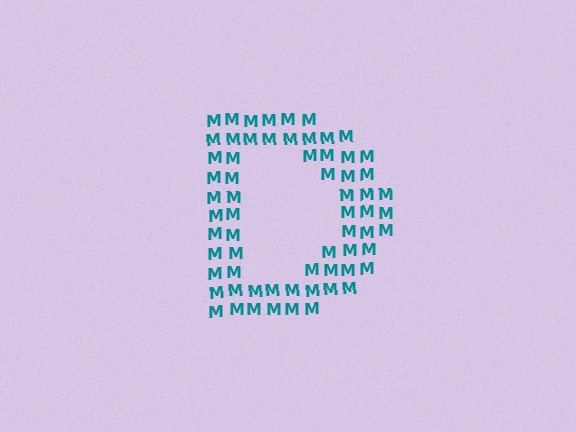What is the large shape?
The large shape is the letter D.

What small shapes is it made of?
It is made of small letter M's.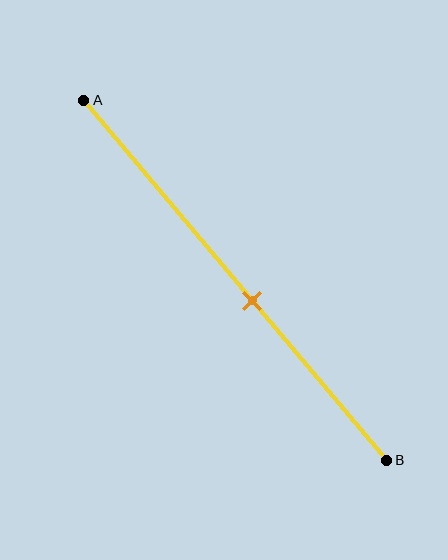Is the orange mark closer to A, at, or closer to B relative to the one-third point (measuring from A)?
The orange mark is closer to point B than the one-third point of segment AB.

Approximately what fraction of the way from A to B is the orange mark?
The orange mark is approximately 55% of the way from A to B.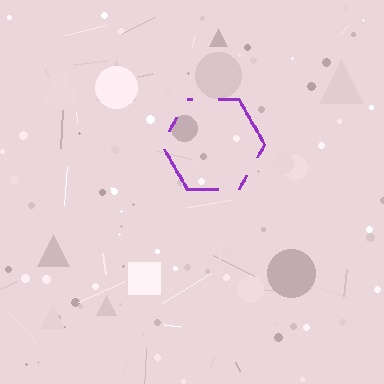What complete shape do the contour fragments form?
The contour fragments form a hexagon.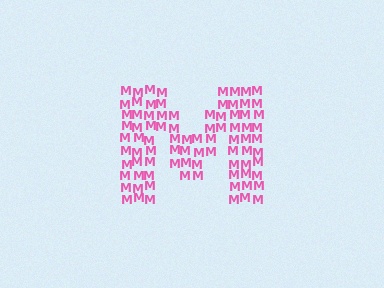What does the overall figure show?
The overall figure shows the letter M.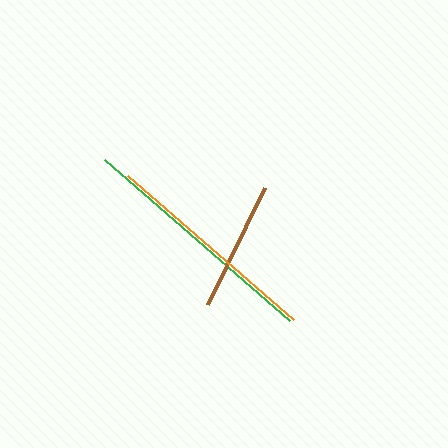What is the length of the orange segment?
The orange segment is approximately 219 pixels long.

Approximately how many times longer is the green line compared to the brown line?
The green line is approximately 1.9 times the length of the brown line.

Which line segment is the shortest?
The brown line is the shortest at approximately 129 pixels.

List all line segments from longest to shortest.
From longest to shortest: green, orange, brown.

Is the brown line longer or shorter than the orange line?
The orange line is longer than the brown line.